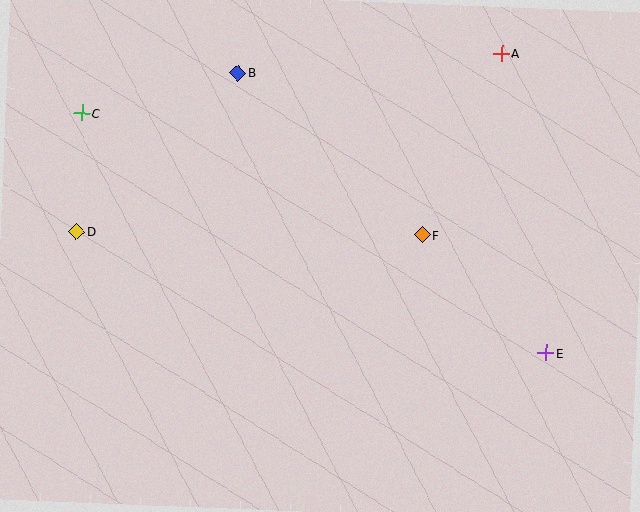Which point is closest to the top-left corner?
Point C is closest to the top-left corner.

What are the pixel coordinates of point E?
Point E is at (546, 353).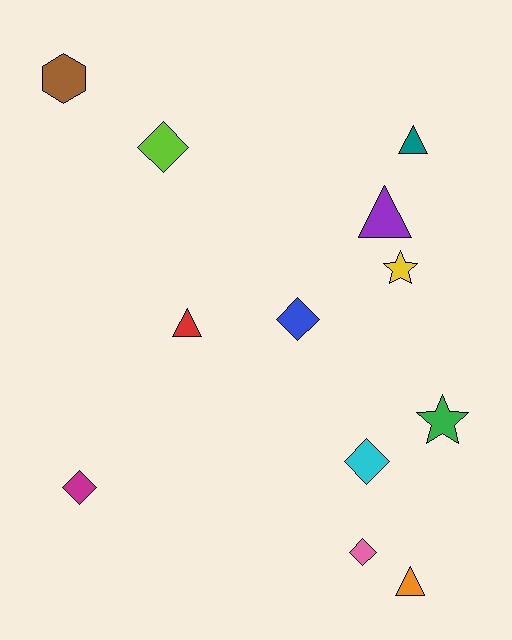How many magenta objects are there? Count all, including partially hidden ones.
There is 1 magenta object.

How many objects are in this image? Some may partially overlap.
There are 12 objects.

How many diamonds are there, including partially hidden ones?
There are 5 diamonds.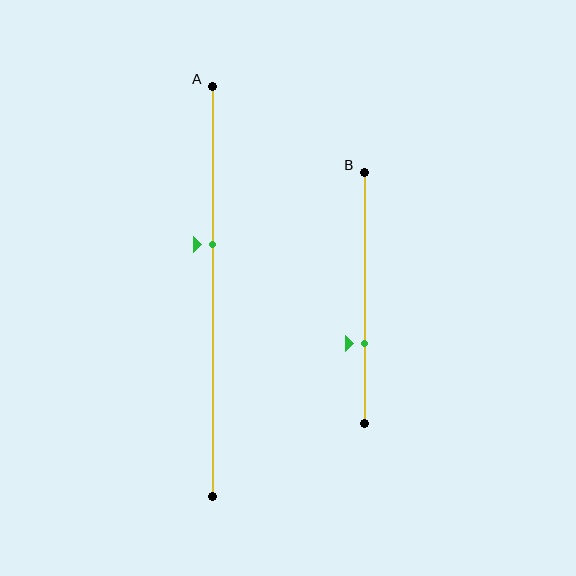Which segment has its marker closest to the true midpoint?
Segment A has its marker closest to the true midpoint.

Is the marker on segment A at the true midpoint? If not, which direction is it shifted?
No, the marker on segment A is shifted upward by about 11% of the segment length.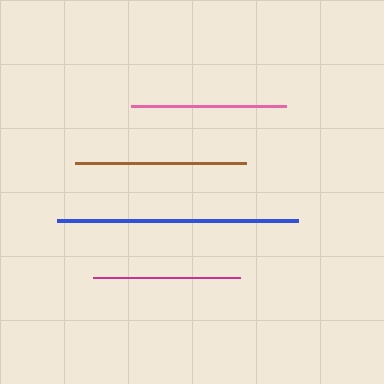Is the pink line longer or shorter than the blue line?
The blue line is longer than the pink line.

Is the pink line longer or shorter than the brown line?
The brown line is longer than the pink line.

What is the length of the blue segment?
The blue segment is approximately 241 pixels long.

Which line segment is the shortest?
The magenta line is the shortest at approximately 147 pixels.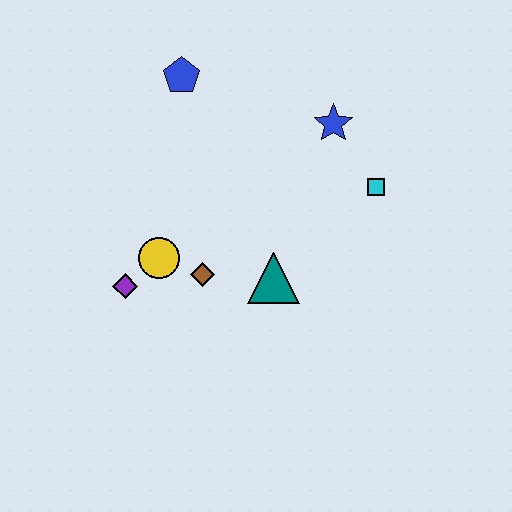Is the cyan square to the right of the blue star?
Yes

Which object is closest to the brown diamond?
The yellow circle is closest to the brown diamond.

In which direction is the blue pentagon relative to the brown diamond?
The blue pentagon is above the brown diamond.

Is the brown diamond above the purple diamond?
Yes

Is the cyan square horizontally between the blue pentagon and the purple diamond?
No